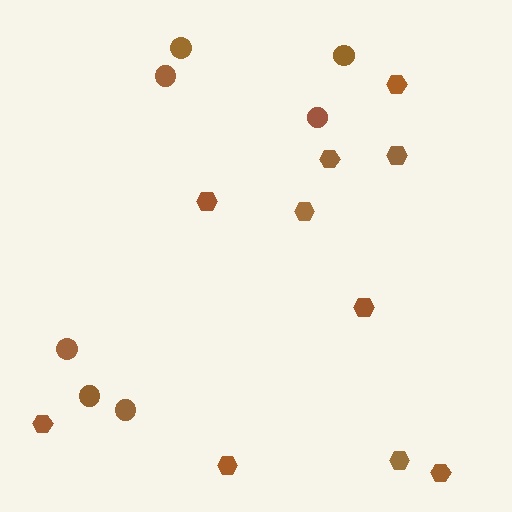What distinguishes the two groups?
There are 2 groups: one group of hexagons (10) and one group of circles (7).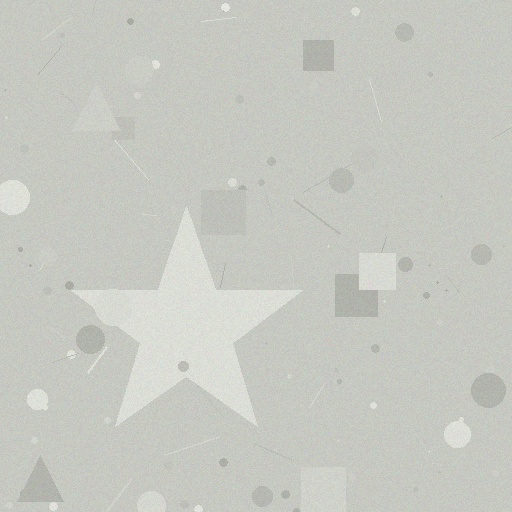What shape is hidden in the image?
A star is hidden in the image.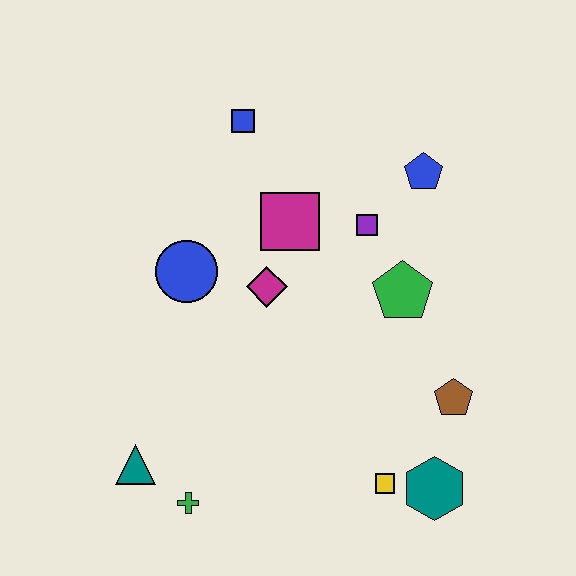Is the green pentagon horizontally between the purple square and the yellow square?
No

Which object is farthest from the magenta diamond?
The teal hexagon is farthest from the magenta diamond.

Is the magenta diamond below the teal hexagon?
No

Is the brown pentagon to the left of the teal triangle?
No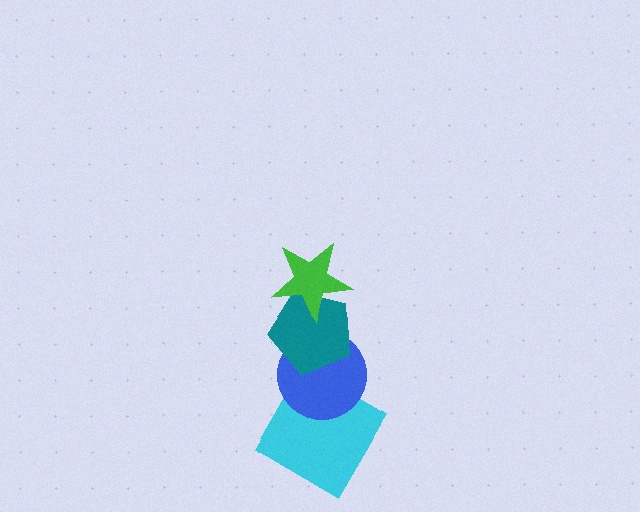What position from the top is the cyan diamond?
The cyan diamond is 4th from the top.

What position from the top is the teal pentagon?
The teal pentagon is 2nd from the top.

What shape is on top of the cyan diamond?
The blue circle is on top of the cyan diamond.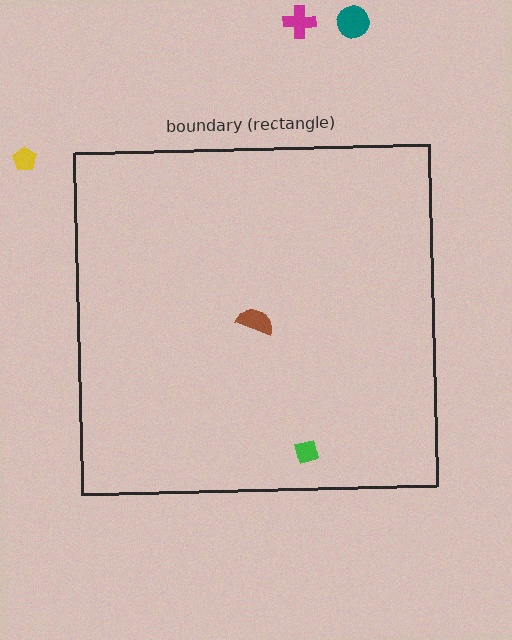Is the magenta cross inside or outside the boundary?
Outside.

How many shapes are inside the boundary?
2 inside, 3 outside.